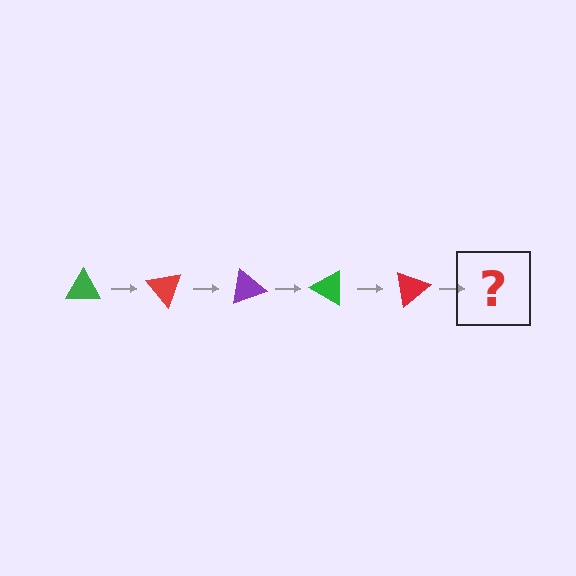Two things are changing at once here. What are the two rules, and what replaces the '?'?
The two rules are that it rotates 50 degrees each step and the color cycles through green, red, and purple. The '?' should be a purple triangle, rotated 250 degrees from the start.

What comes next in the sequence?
The next element should be a purple triangle, rotated 250 degrees from the start.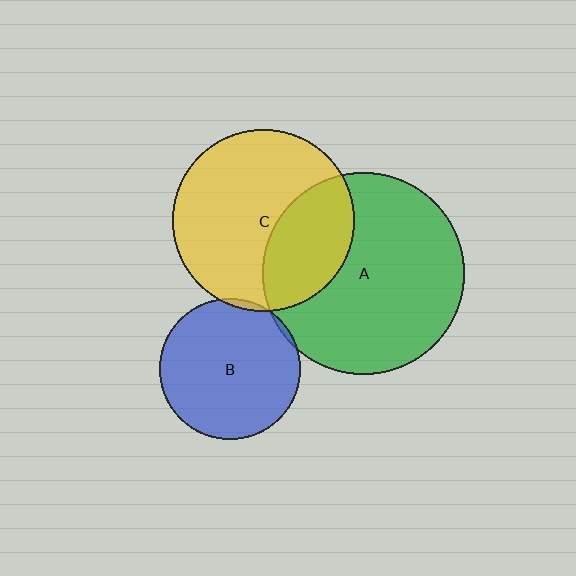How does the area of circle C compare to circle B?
Approximately 1.7 times.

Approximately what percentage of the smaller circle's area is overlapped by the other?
Approximately 5%.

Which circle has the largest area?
Circle A (green).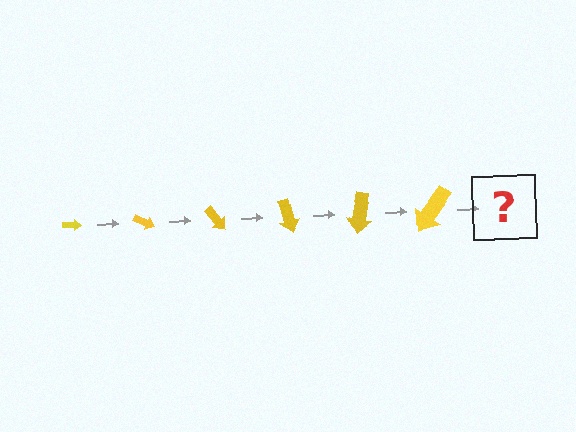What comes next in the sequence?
The next element should be an arrow, larger than the previous one and rotated 150 degrees from the start.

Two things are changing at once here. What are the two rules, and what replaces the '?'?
The two rules are that the arrow grows larger each step and it rotates 25 degrees each step. The '?' should be an arrow, larger than the previous one and rotated 150 degrees from the start.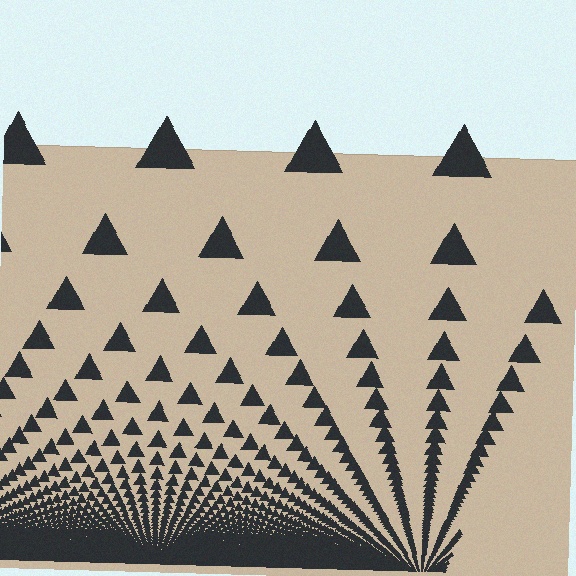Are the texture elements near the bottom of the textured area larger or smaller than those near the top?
Smaller. The gradient is inverted — elements near the bottom are smaller and denser.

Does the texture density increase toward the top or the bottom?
Density increases toward the bottom.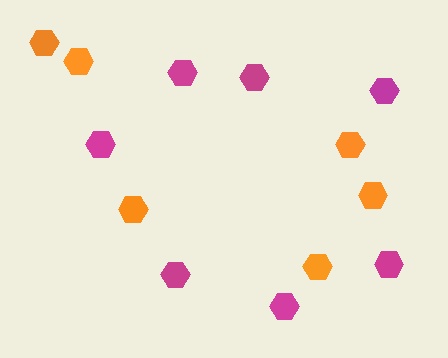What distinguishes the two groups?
There are 2 groups: one group of magenta hexagons (7) and one group of orange hexagons (6).